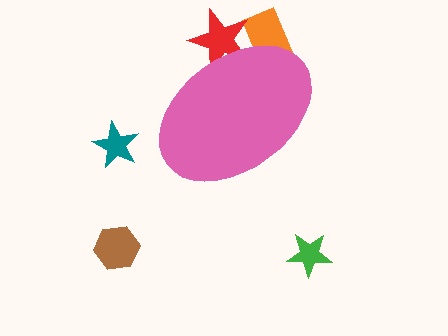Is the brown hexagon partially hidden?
No, the brown hexagon is fully visible.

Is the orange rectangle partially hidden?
Yes, the orange rectangle is partially hidden behind the pink ellipse.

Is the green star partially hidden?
No, the green star is fully visible.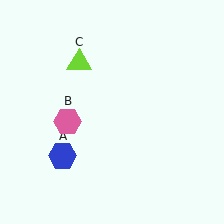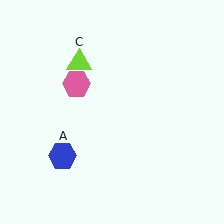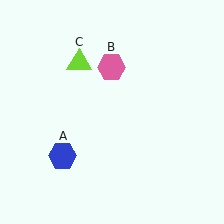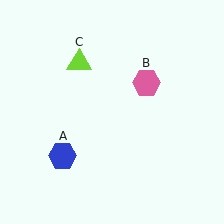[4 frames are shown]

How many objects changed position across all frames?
1 object changed position: pink hexagon (object B).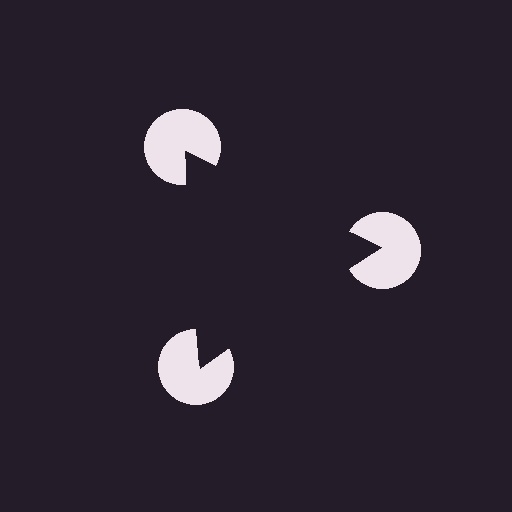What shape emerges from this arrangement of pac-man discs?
An illusory triangle — its edges are inferred from the aligned wedge cuts in the pac-man discs, not physically drawn.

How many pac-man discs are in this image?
There are 3 — one at each vertex of the illusory triangle.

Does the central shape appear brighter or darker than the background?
It typically appears slightly darker than the background, even though no actual brightness change is drawn.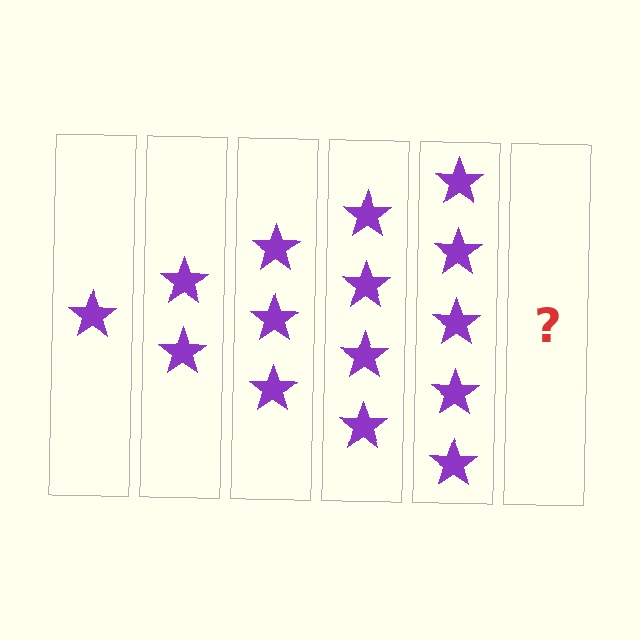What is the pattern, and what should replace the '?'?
The pattern is that each step adds one more star. The '?' should be 6 stars.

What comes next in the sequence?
The next element should be 6 stars.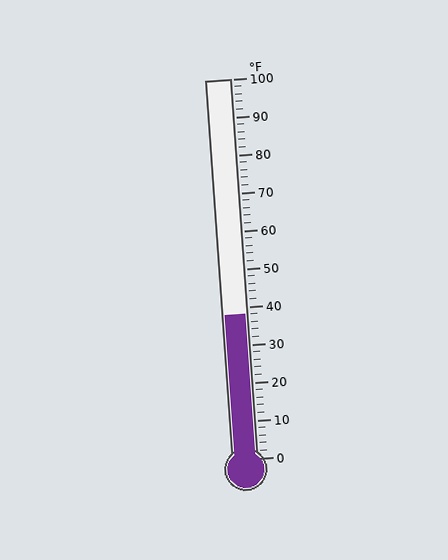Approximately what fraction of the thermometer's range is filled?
The thermometer is filled to approximately 40% of its range.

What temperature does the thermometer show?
The thermometer shows approximately 38°F.